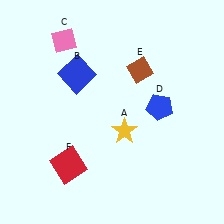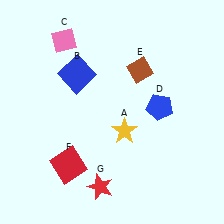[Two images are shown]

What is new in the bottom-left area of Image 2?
A red star (G) was added in the bottom-left area of Image 2.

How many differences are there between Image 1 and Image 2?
There is 1 difference between the two images.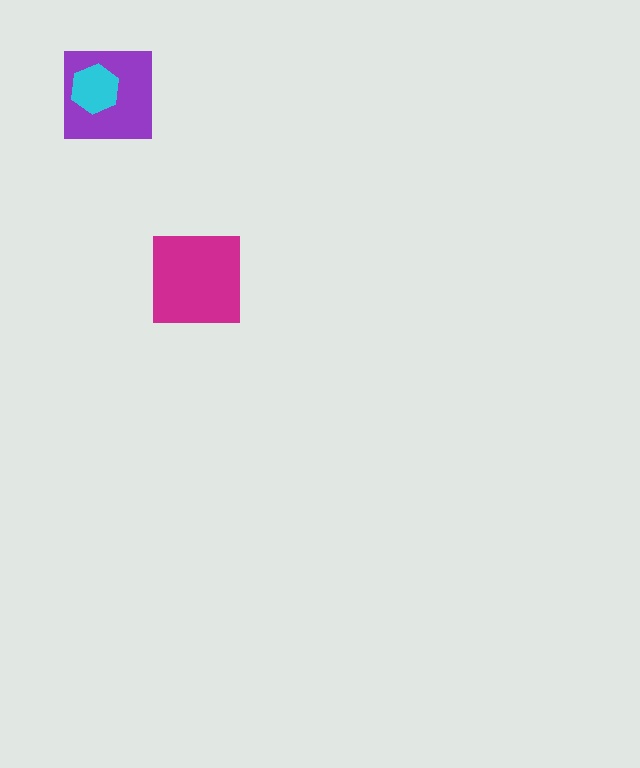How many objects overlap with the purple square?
1 object overlaps with the purple square.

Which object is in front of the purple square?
The cyan hexagon is in front of the purple square.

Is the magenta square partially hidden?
No, no other shape covers it.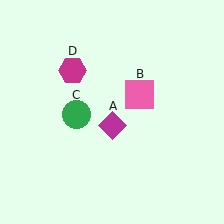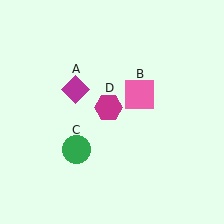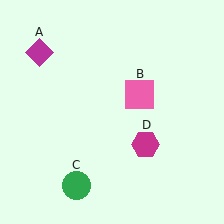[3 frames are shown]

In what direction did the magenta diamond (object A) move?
The magenta diamond (object A) moved up and to the left.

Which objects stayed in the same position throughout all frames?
Pink square (object B) remained stationary.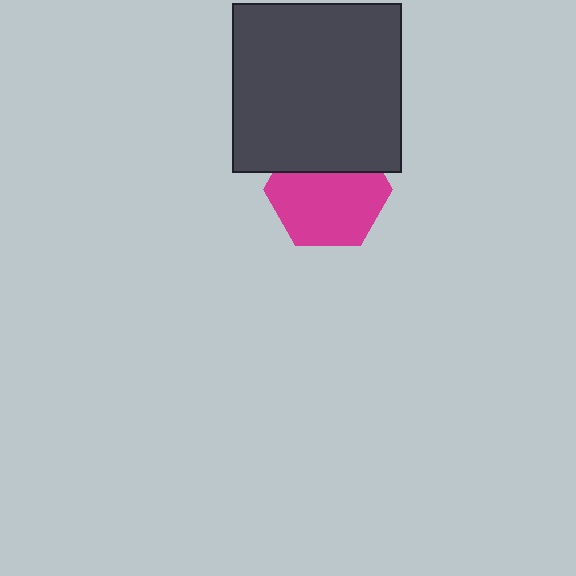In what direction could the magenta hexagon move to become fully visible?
The magenta hexagon could move down. That would shift it out from behind the dark gray square entirely.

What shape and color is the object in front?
The object in front is a dark gray square.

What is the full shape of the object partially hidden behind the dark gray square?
The partially hidden object is a magenta hexagon.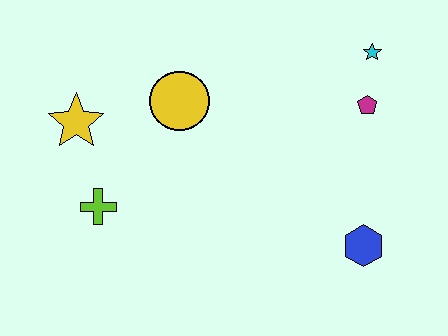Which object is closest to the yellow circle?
The yellow star is closest to the yellow circle.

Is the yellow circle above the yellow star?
Yes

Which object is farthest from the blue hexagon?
The yellow star is farthest from the blue hexagon.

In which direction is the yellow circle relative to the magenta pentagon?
The yellow circle is to the left of the magenta pentagon.